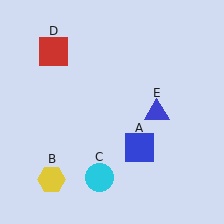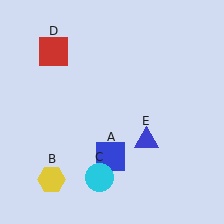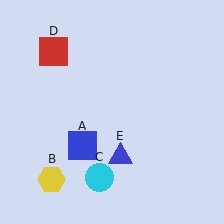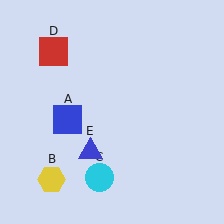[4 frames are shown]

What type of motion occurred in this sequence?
The blue square (object A), blue triangle (object E) rotated clockwise around the center of the scene.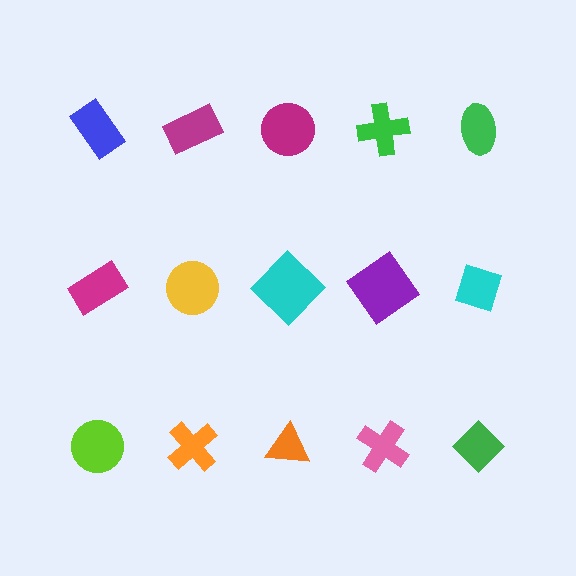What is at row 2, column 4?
A purple diamond.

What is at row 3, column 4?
A pink cross.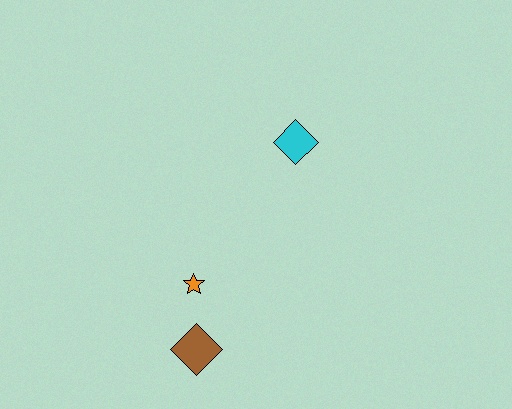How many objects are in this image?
There are 3 objects.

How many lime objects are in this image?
There are no lime objects.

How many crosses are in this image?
There are no crosses.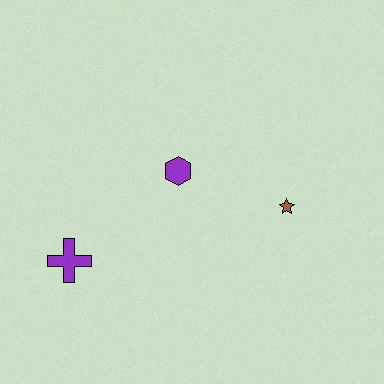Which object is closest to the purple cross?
The purple hexagon is closest to the purple cross.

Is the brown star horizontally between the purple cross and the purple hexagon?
No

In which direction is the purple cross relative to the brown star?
The purple cross is to the left of the brown star.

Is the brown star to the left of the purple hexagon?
No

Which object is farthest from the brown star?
The purple cross is farthest from the brown star.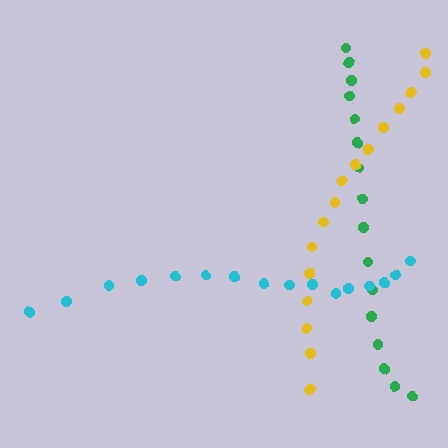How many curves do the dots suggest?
There are 3 distinct paths.